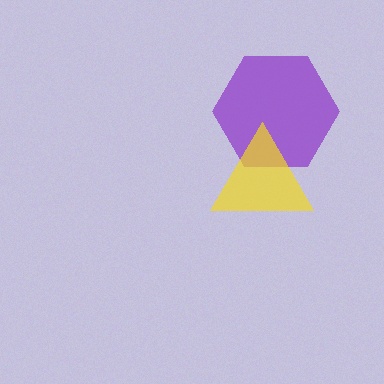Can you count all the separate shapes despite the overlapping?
Yes, there are 2 separate shapes.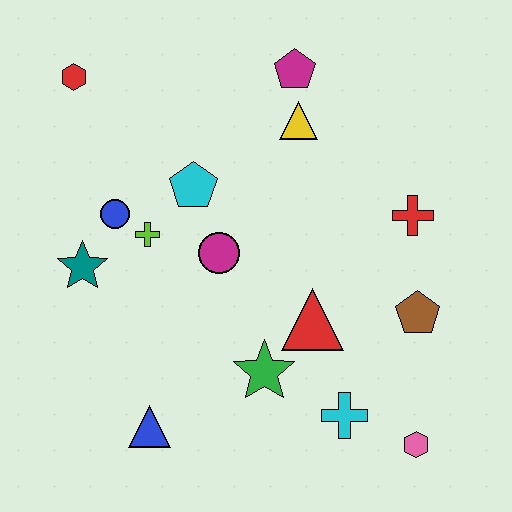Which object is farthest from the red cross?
The red hexagon is farthest from the red cross.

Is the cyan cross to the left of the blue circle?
No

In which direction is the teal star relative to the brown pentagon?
The teal star is to the left of the brown pentagon.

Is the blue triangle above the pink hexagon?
Yes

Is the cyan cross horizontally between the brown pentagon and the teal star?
Yes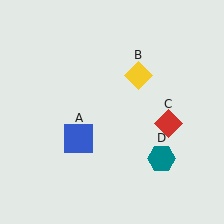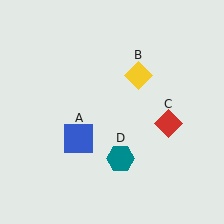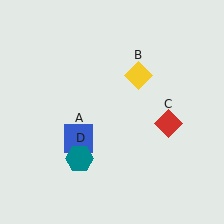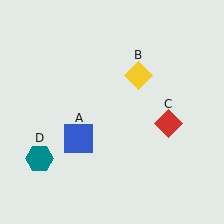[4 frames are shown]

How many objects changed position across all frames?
1 object changed position: teal hexagon (object D).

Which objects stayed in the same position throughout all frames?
Blue square (object A) and yellow diamond (object B) and red diamond (object C) remained stationary.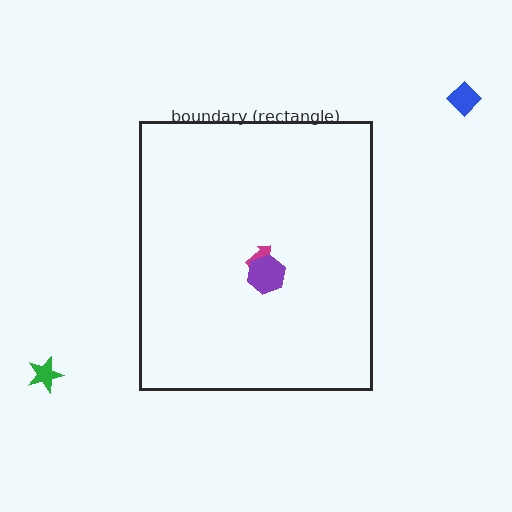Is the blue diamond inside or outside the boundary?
Outside.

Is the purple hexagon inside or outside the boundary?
Inside.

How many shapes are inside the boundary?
2 inside, 2 outside.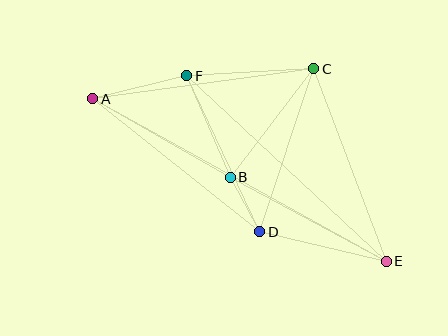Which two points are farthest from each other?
Points A and E are farthest from each other.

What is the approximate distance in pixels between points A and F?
The distance between A and F is approximately 97 pixels.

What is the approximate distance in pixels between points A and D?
The distance between A and D is approximately 213 pixels.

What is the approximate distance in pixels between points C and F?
The distance between C and F is approximately 127 pixels.